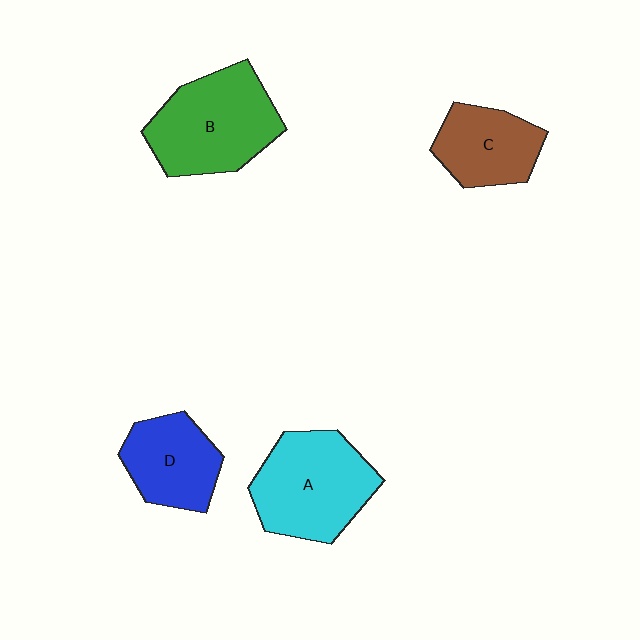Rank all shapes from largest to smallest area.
From largest to smallest: B (green), A (cyan), D (blue), C (brown).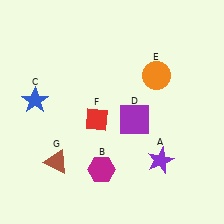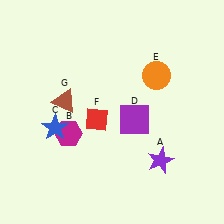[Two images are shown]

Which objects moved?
The objects that moved are: the magenta hexagon (B), the blue star (C), the brown triangle (G).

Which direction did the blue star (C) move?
The blue star (C) moved down.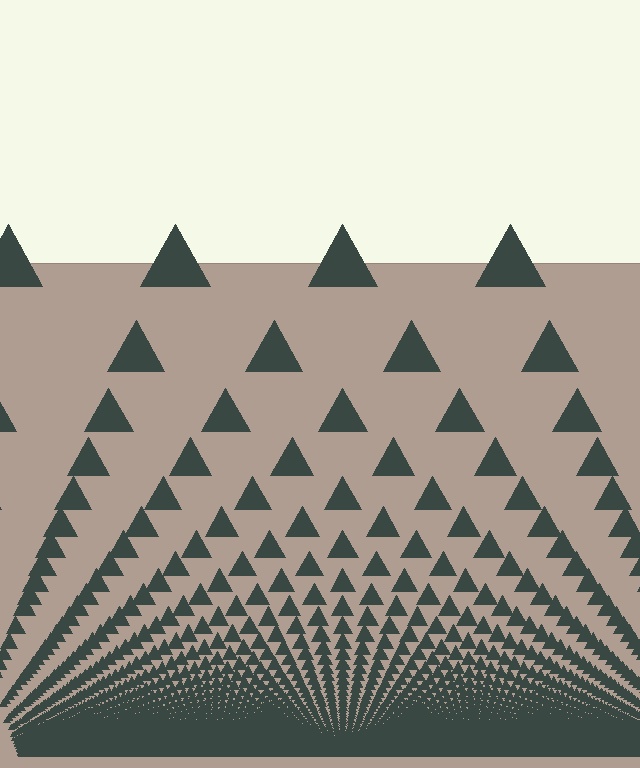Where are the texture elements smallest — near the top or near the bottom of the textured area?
Near the bottom.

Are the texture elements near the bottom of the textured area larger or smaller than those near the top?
Smaller. The gradient is inverted — elements near the bottom are smaller and denser.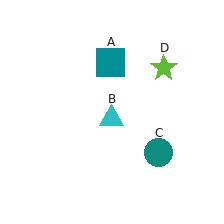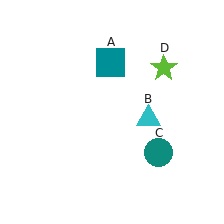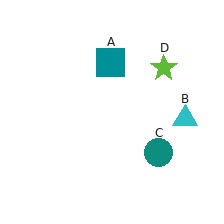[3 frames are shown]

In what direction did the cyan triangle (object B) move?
The cyan triangle (object B) moved right.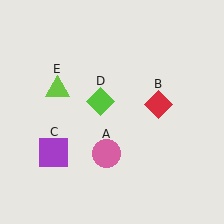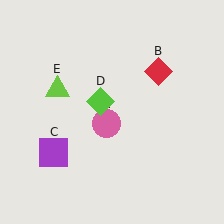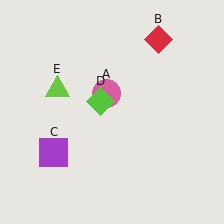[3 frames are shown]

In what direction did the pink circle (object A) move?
The pink circle (object A) moved up.